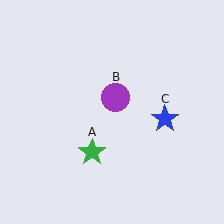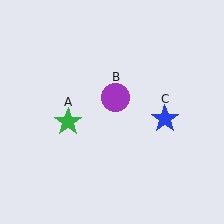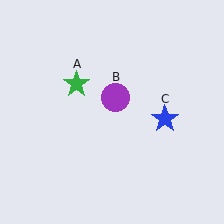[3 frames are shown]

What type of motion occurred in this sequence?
The green star (object A) rotated clockwise around the center of the scene.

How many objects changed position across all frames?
1 object changed position: green star (object A).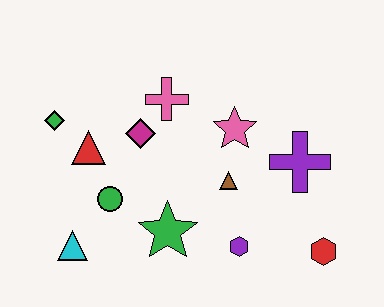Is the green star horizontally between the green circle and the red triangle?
No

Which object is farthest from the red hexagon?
The green diamond is farthest from the red hexagon.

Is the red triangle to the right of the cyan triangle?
Yes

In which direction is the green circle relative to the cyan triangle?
The green circle is above the cyan triangle.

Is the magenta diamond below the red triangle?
No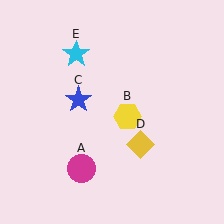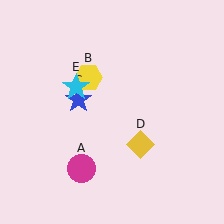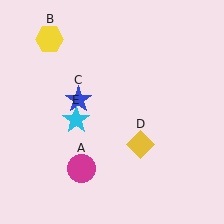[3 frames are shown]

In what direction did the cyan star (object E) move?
The cyan star (object E) moved down.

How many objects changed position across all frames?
2 objects changed position: yellow hexagon (object B), cyan star (object E).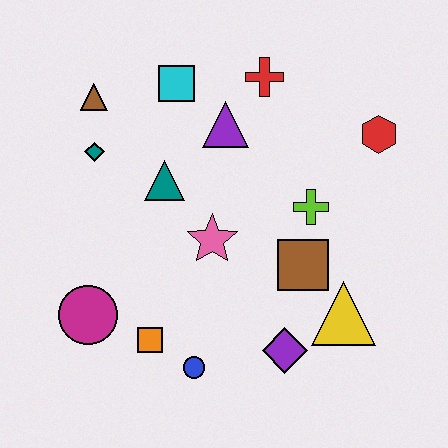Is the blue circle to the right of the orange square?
Yes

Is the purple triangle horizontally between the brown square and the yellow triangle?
No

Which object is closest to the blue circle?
The orange square is closest to the blue circle.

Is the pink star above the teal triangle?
No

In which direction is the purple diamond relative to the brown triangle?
The purple diamond is below the brown triangle.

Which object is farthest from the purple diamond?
The brown triangle is farthest from the purple diamond.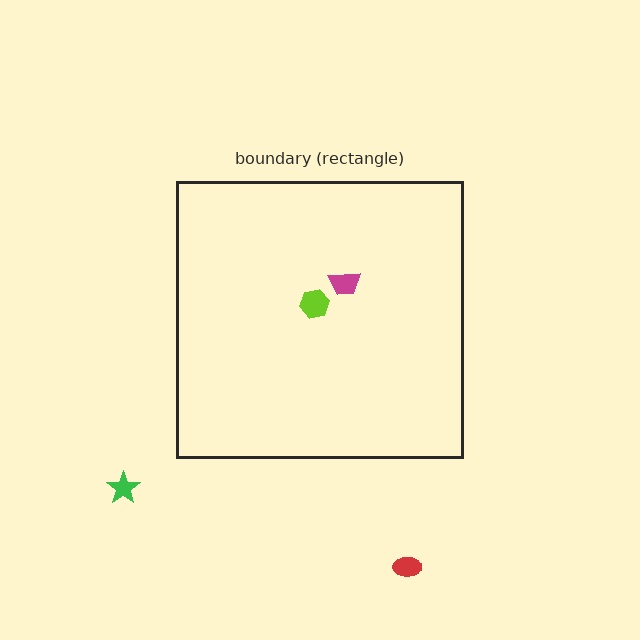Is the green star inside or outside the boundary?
Outside.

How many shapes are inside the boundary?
2 inside, 2 outside.